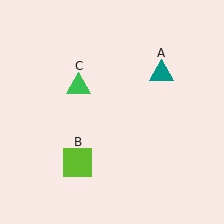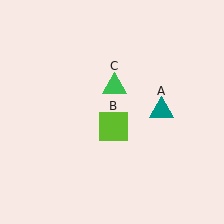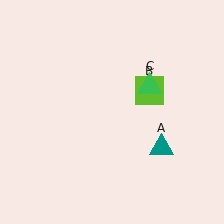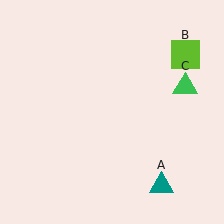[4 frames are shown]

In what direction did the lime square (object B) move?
The lime square (object B) moved up and to the right.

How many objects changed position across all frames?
3 objects changed position: teal triangle (object A), lime square (object B), green triangle (object C).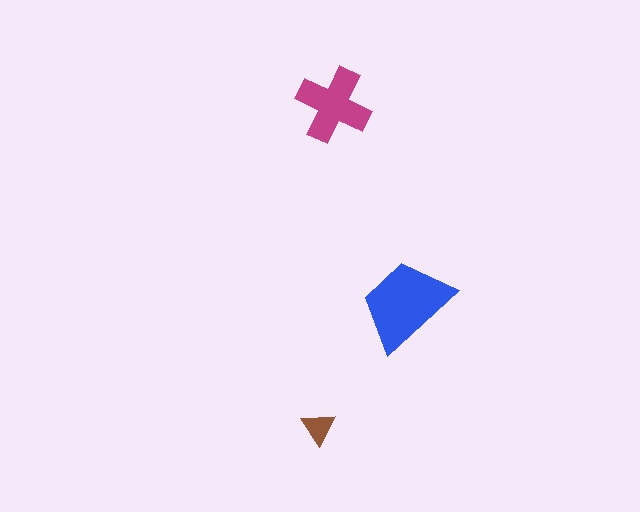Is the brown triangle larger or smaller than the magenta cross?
Smaller.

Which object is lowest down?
The brown triangle is bottommost.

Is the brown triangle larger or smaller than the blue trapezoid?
Smaller.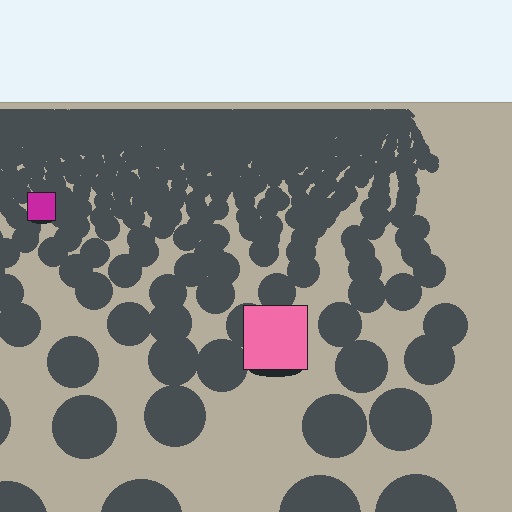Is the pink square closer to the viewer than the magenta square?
Yes. The pink square is closer — you can tell from the texture gradient: the ground texture is coarser near it.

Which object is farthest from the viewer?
The magenta square is farthest from the viewer. It appears smaller and the ground texture around it is denser.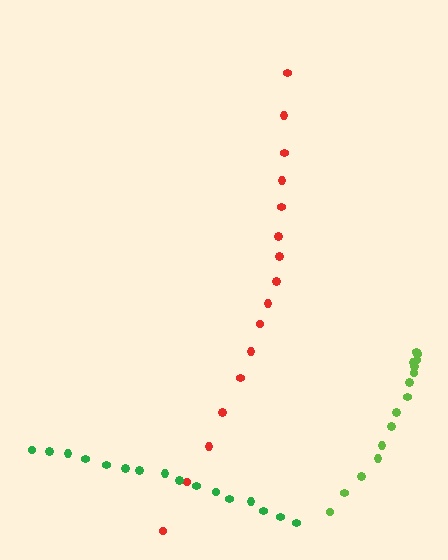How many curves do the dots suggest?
There are 3 distinct paths.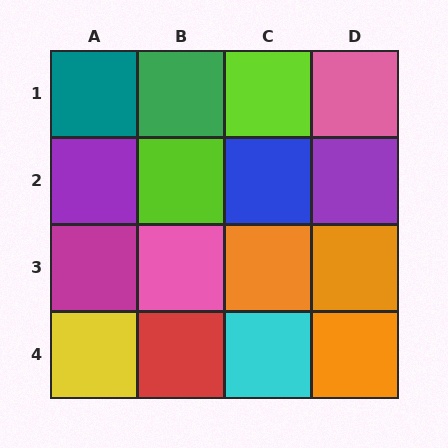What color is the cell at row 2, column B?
Lime.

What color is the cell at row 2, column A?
Purple.